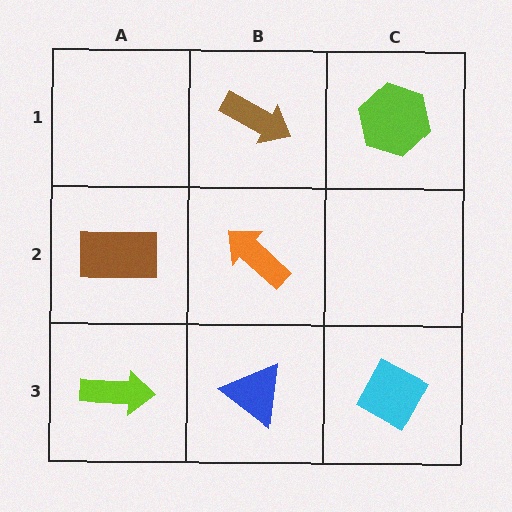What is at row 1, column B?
A brown arrow.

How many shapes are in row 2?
2 shapes.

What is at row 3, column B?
A blue triangle.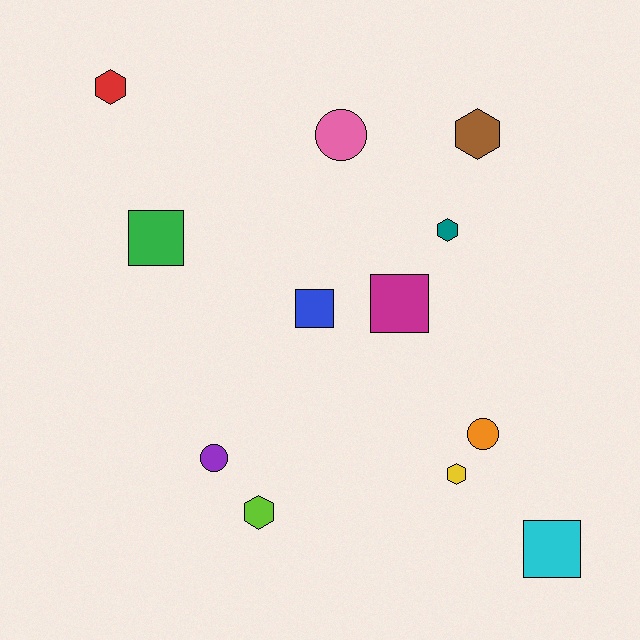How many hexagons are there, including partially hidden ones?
There are 5 hexagons.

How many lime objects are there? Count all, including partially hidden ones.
There is 1 lime object.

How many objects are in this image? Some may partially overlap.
There are 12 objects.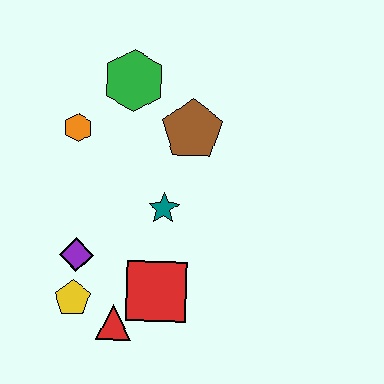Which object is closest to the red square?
The red triangle is closest to the red square.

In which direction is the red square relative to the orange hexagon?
The red square is below the orange hexagon.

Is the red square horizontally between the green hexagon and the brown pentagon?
Yes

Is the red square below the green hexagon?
Yes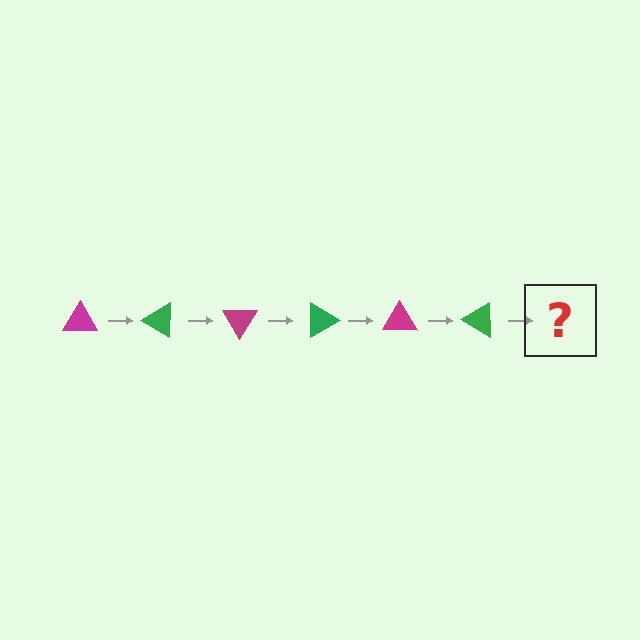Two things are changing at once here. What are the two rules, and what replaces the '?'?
The two rules are that it rotates 30 degrees each step and the color cycles through magenta and green. The '?' should be a magenta triangle, rotated 180 degrees from the start.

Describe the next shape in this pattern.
It should be a magenta triangle, rotated 180 degrees from the start.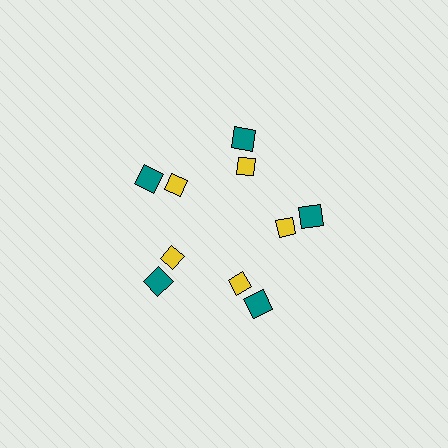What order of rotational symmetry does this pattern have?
This pattern has 5-fold rotational symmetry.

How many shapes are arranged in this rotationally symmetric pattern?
There are 10 shapes, arranged in 5 groups of 2.